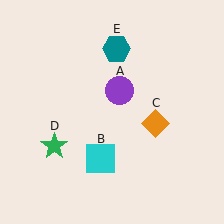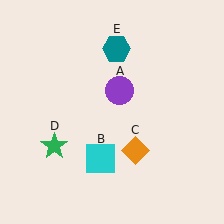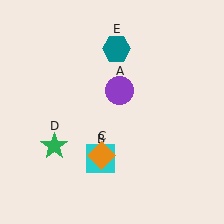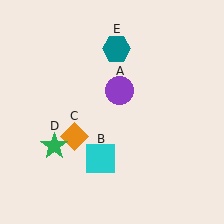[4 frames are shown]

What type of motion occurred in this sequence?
The orange diamond (object C) rotated clockwise around the center of the scene.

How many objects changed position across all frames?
1 object changed position: orange diamond (object C).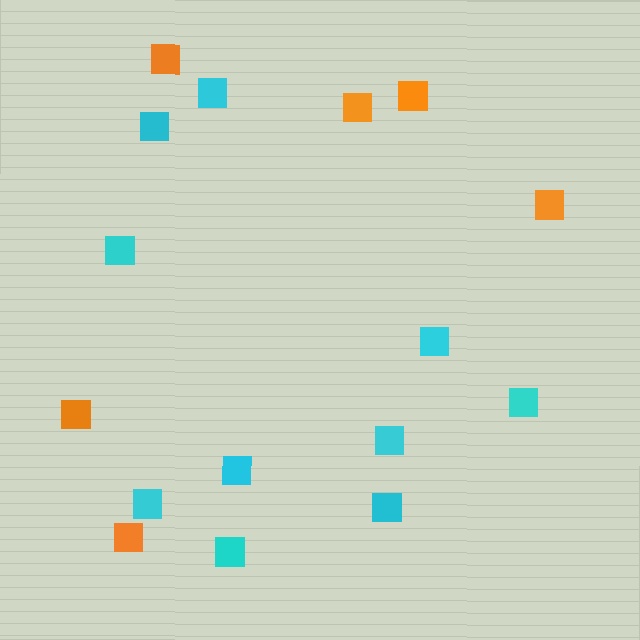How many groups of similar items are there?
There are 2 groups: one group of orange squares (6) and one group of cyan squares (10).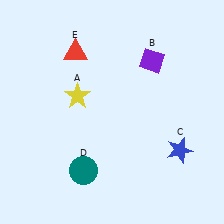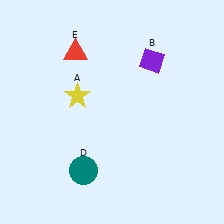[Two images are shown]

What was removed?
The blue star (C) was removed in Image 2.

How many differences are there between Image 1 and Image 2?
There is 1 difference between the two images.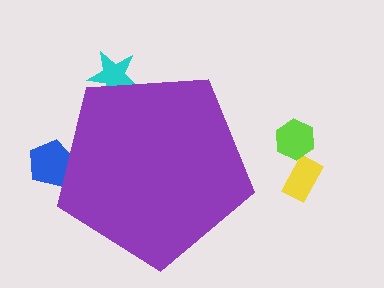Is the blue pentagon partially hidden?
Yes, the blue pentagon is partially hidden behind the purple pentagon.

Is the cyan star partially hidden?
Yes, the cyan star is partially hidden behind the purple pentagon.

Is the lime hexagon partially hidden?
No, the lime hexagon is fully visible.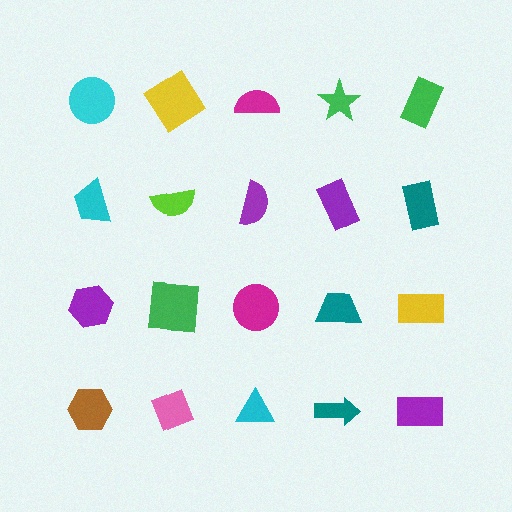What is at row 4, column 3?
A cyan triangle.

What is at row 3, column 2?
A green square.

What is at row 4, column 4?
A teal arrow.